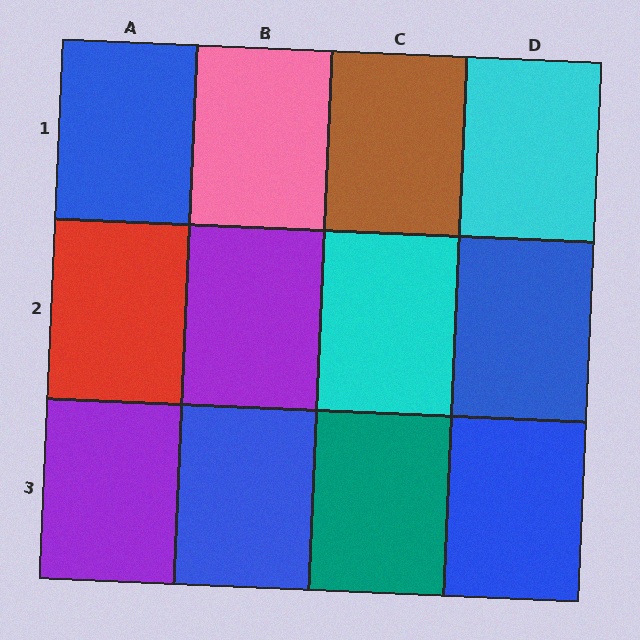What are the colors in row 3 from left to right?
Purple, blue, teal, blue.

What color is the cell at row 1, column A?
Blue.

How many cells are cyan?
2 cells are cyan.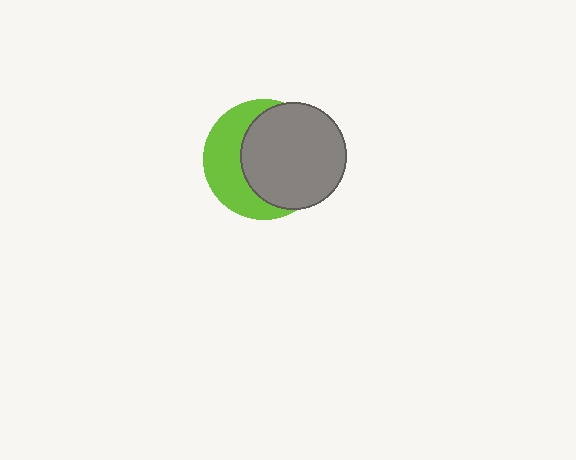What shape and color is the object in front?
The object in front is a gray circle.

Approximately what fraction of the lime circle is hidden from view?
Roughly 60% of the lime circle is hidden behind the gray circle.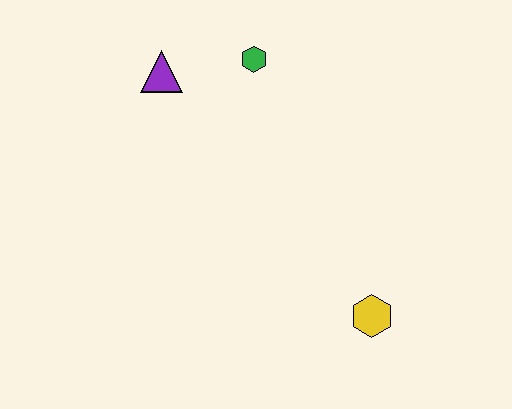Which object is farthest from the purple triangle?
The yellow hexagon is farthest from the purple triangle.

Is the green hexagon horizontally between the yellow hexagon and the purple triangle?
Yes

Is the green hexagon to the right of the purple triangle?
Yes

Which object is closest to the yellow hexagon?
The green hexagon is closest to the yellow hexagon.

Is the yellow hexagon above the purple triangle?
No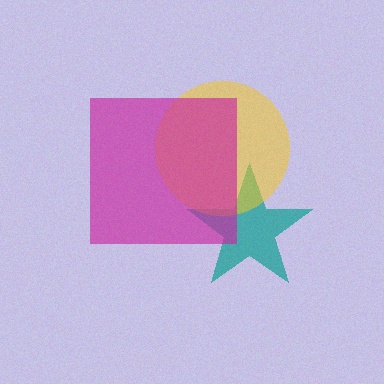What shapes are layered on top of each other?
The layered shapes are: a teal star, a yellow circle, a magenta square.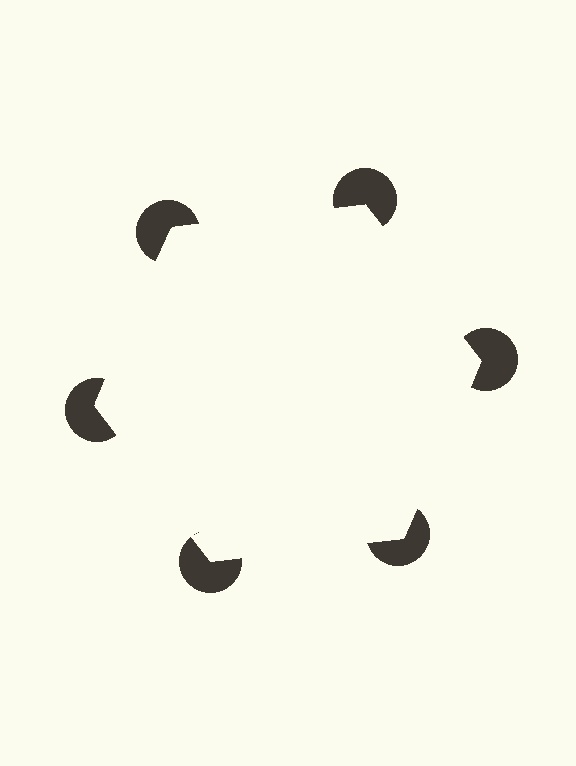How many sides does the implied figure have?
6 sides.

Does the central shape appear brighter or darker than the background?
It typically appears slightly brighter than the background, even though no actual brightness change is drawn.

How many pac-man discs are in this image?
There are 6 — one at each vertex of the illusory hexagon.